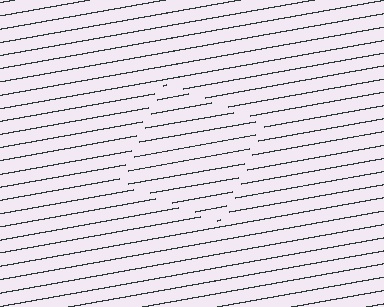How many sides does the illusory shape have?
4 sides — the line-ends trace a square.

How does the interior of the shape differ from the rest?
The interior of the shape contains the same grating, shifted by half a period — the contour is defined by the phase discontinuity where line-ends from the inner and outer gratings abut.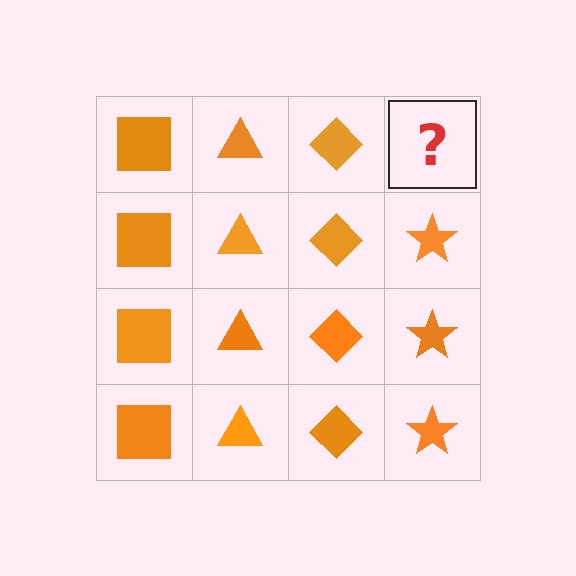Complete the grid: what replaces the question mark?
The question mark should be replaced with an orange star.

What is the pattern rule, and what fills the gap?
The rule is that each column has a consistent shape. The gap should be filled with an orange star.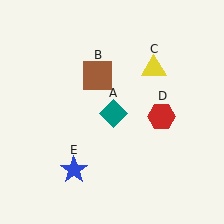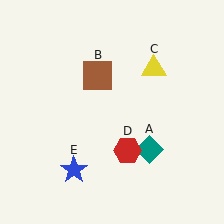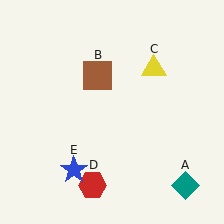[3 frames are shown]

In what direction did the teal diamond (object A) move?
The teal diamond (object A) moved down and to the right.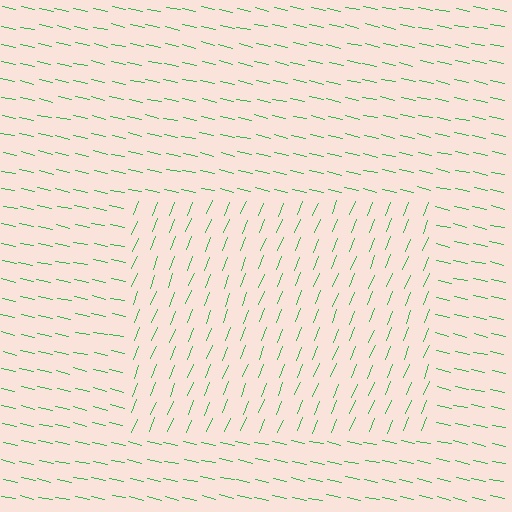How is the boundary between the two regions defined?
The boundary is defined purely by a change in line orientation (approximately 81 degrees difference). All lines are the same color and thickness.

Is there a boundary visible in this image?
Yes, there is a texture boundary formed by a change in line orientation.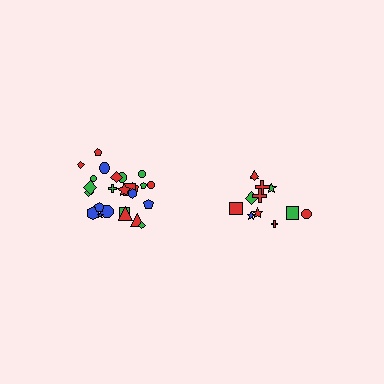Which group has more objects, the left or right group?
The left group.